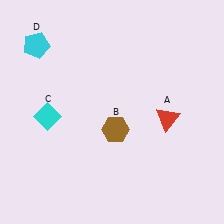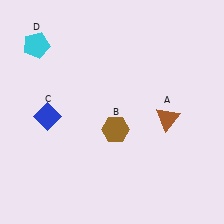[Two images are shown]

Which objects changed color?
A changed from red to brown. C changed from cyan to blue.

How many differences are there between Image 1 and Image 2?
There are 2 differences between the two images.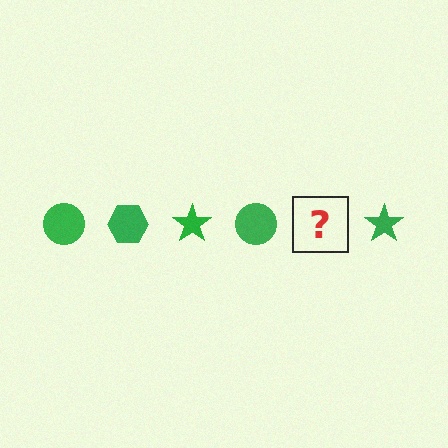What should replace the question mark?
The question mark should be replaced with a green hexagon.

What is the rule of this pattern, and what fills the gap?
The rule is that the pattern cycles through circle, hexagon, star shapes in green. The gap should be filled with a green hexagon.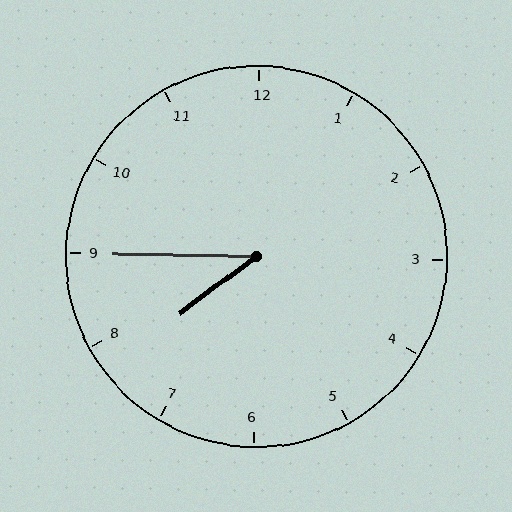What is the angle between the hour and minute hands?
Approximately 38 degrees.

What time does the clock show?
7:45.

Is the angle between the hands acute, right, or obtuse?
It is acute.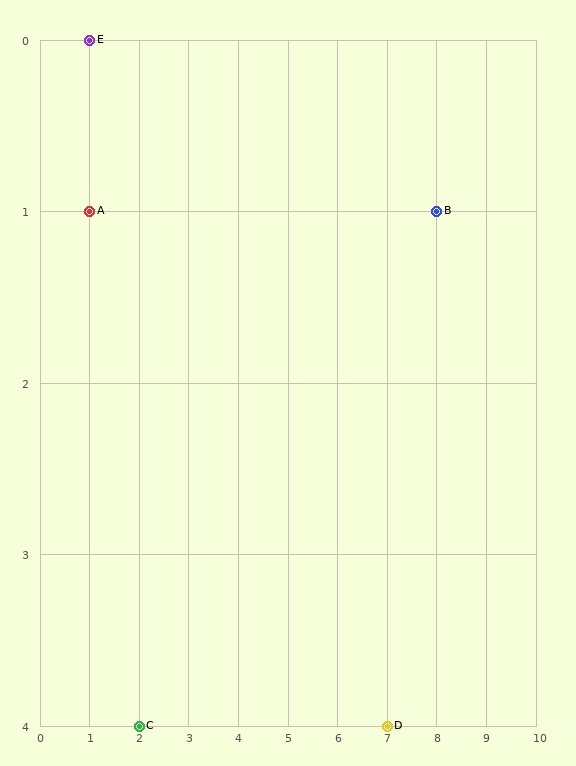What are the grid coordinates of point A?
Point A is at grid coordinates (1, 1).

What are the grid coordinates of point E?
Point E is at grid coordinates (1, 0).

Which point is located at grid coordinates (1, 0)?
Point E is at (1, 0).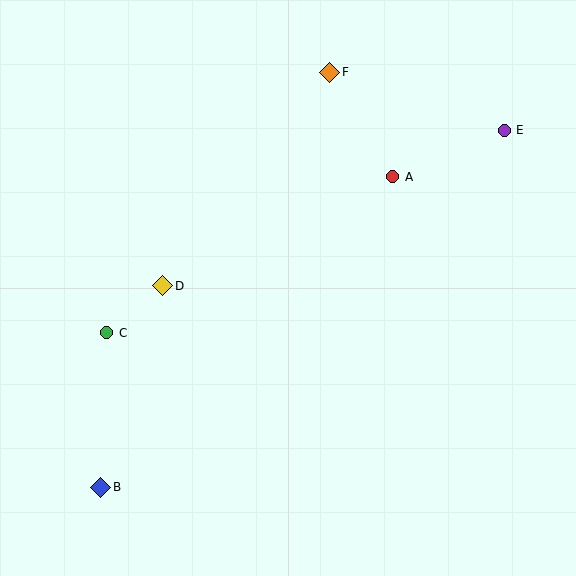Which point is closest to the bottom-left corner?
Point B is closest to the bottom-left corner.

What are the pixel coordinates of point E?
Point E is at (504, 130).